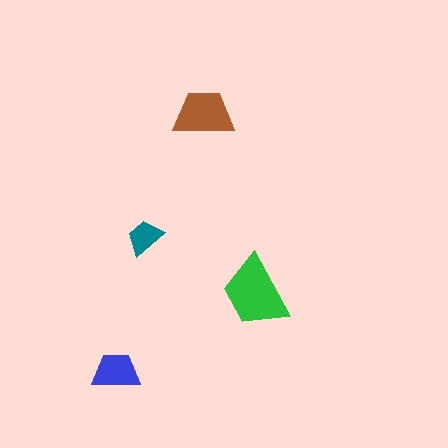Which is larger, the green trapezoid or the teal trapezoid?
The green one.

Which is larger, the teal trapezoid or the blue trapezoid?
The blue one.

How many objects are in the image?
There are 4 objects in the image.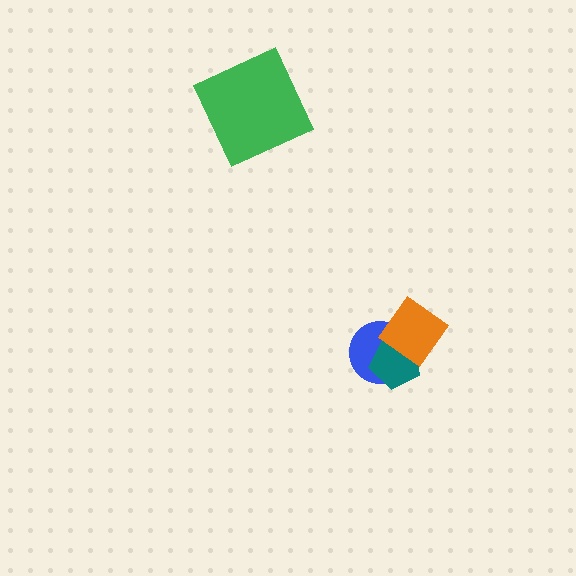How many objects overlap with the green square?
0 objects overlap with the green square.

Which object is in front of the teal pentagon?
The orange diamond is in front of the teal pentagon.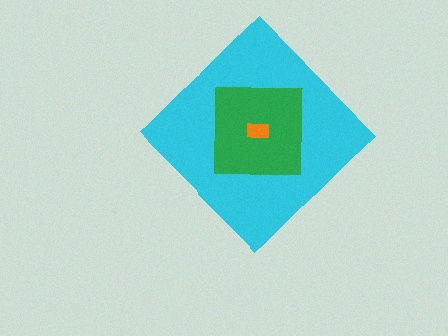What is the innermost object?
The orange rectangle.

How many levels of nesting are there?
3.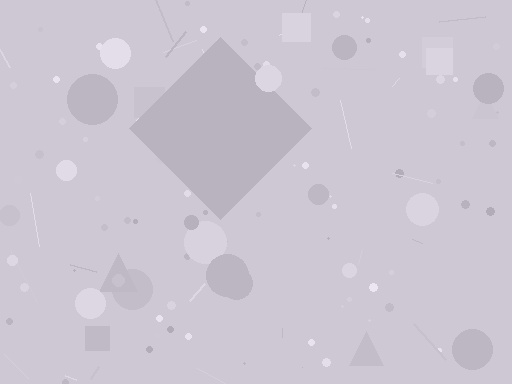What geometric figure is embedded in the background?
A diamond is embedded in the background.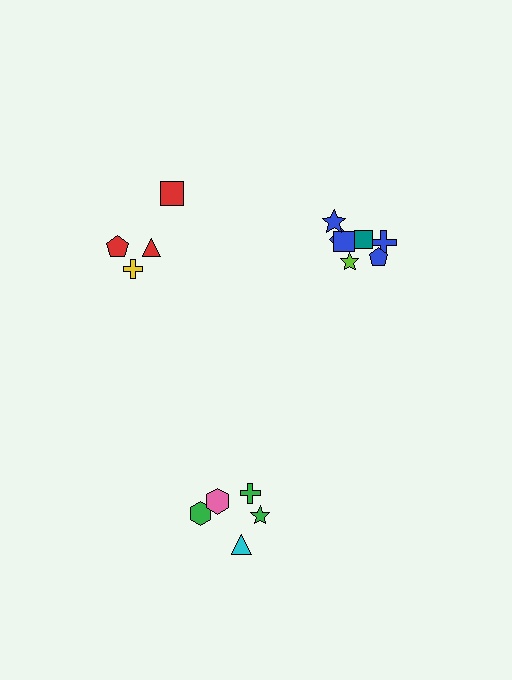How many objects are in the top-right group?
There are 7 objects.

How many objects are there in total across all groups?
There are 16 objects.